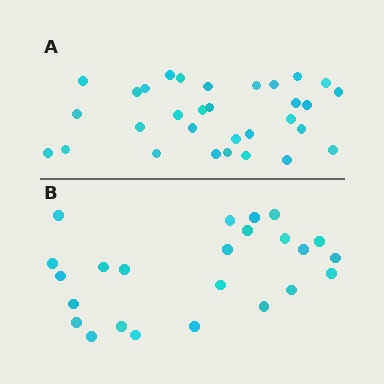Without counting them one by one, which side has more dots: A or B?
Region A (the top region) has more dots.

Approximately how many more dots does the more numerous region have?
Region A has roughly 8 or so more dots than region B.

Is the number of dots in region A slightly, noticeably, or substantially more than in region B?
Region A has noticeably more, but not dramatically so. The ratio is roughly 1.3 to 1.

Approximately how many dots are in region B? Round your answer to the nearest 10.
About 20 dots. (The exact count is 24, which rounds to 20.)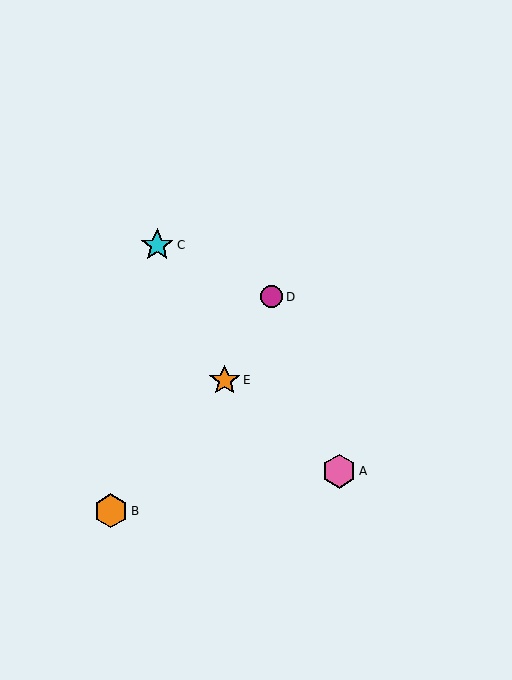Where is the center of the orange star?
The center of the orange star is at (225, 380).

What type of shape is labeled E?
Shape E is an orange star.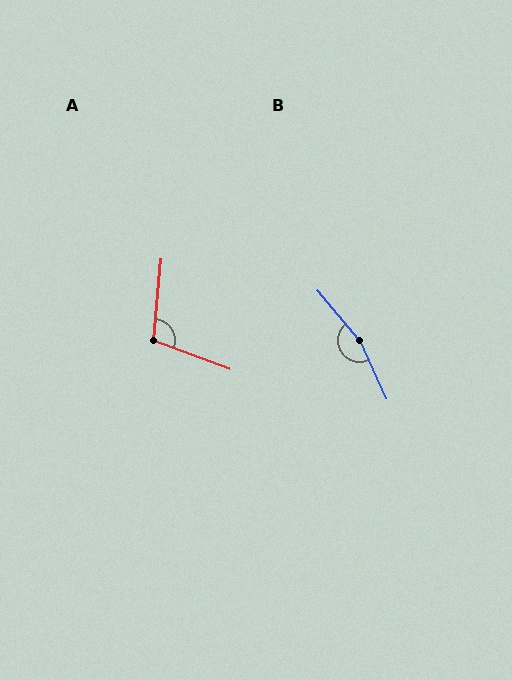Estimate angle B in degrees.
Approximately 165 degrees.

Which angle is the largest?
B, at approximately 165 degrees.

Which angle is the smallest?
A, at approximately 105 degrees.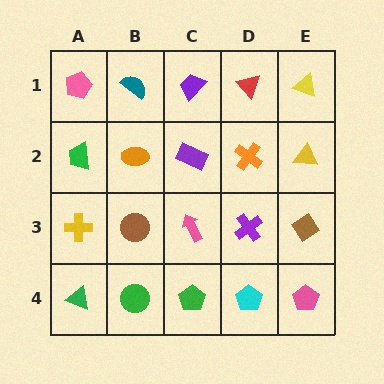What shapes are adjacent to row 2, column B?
A teal semicircle (row 1, column B), a brown circle (row 3, column B), a green trapezoid (row 2, column A), a purple rectangle (row 2, column C).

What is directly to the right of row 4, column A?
A green circle.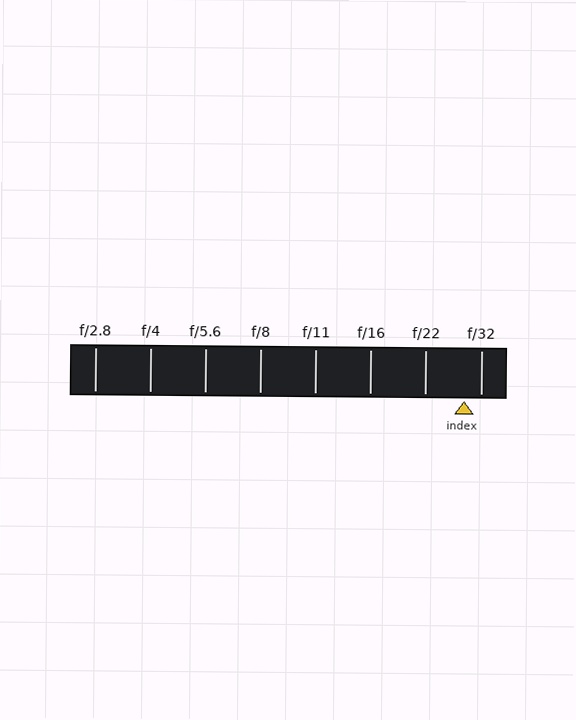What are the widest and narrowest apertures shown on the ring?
The widest aperture shown is f/2.8 and the narrowest is f/32.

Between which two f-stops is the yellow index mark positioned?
The index mark is between f/22 and f/32.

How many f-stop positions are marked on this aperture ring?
There are 8 f-stop positions marked.